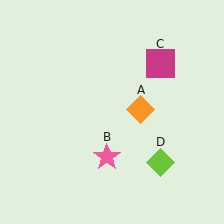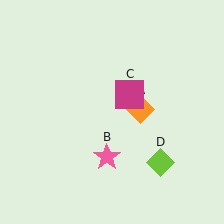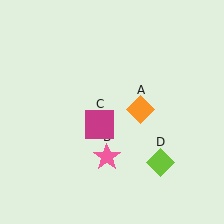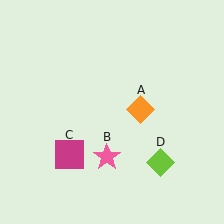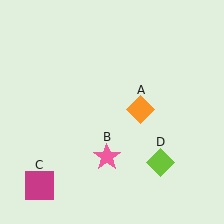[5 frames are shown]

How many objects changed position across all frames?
1 object changed position: magenta square (object C).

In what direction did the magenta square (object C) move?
The magenta square (object C) moved down and to the left.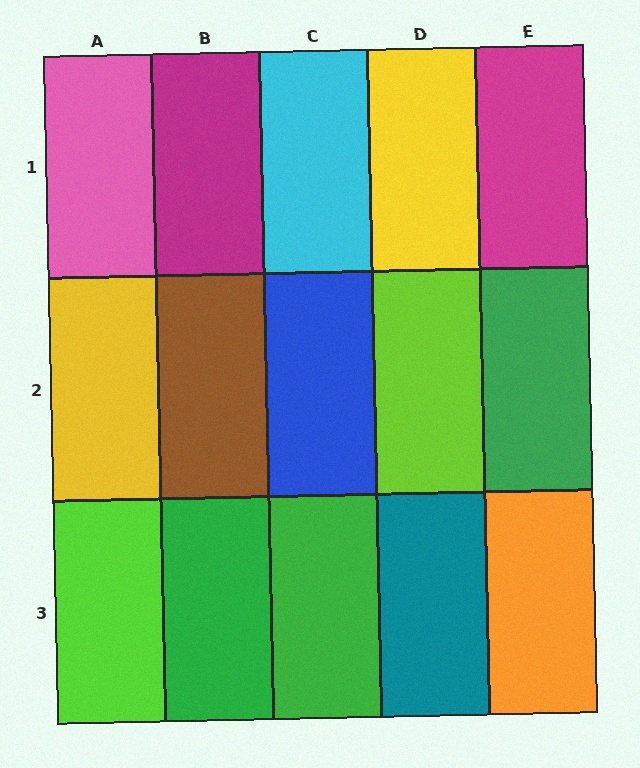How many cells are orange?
1 cell is orange.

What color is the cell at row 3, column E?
Orange.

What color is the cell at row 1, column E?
Magenta.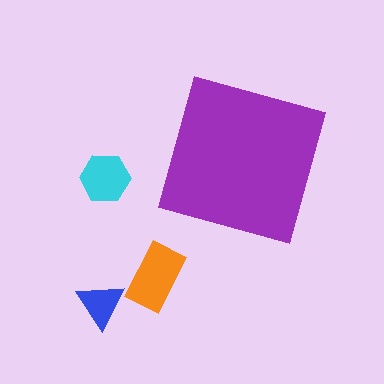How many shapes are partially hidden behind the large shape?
0 shapes are partially hidden.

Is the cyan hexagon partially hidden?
No, the cyan hexagon is fully visible.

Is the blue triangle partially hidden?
No, the blue triangle is fully visible.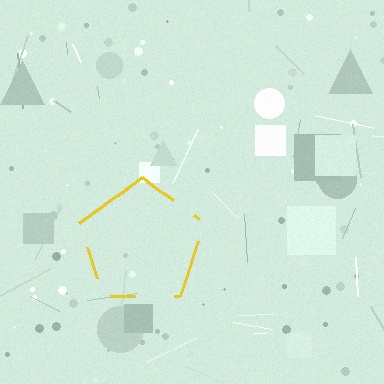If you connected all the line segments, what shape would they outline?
They would outline a pentagon.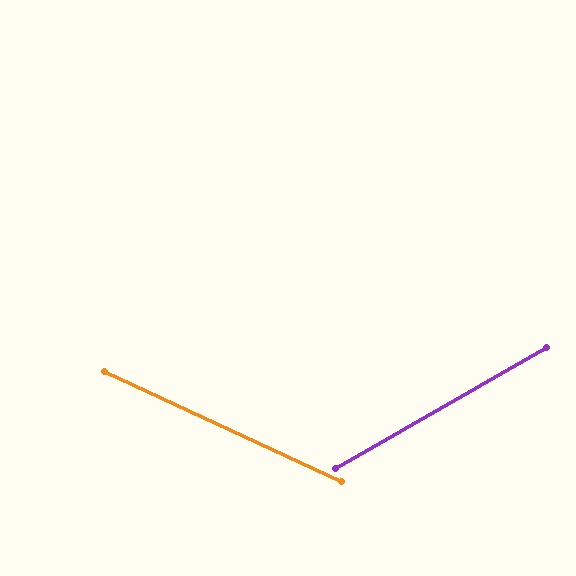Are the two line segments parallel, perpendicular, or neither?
Neither parallel nor perpendicular — they differ by about 55°.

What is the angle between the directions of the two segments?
Approximately 55 degrees.